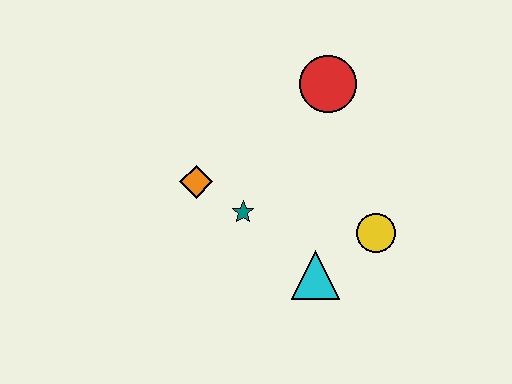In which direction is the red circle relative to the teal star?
The red circle is above the teal star.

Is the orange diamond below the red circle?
Yes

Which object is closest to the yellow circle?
The cyan triangle is closest to the yellow circle.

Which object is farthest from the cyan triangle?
The red circle is farthest from the cyan triangle.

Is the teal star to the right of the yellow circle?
No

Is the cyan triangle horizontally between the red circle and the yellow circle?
No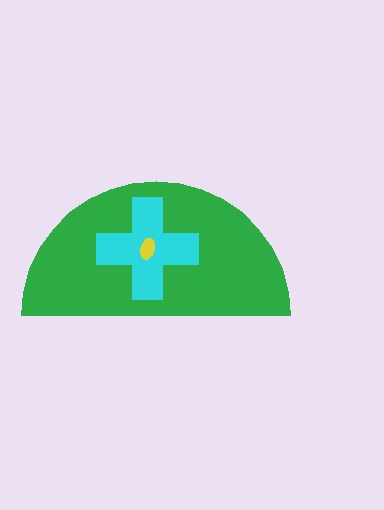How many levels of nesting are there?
3.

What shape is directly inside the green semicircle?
The cyan cross.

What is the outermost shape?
The green semicircle.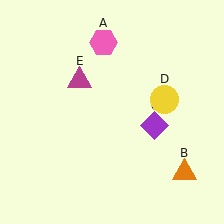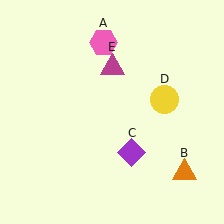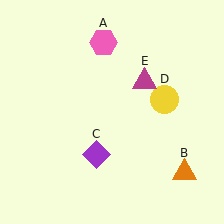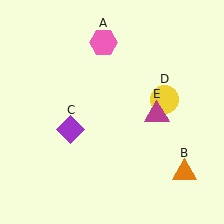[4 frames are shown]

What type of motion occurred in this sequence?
The purple diamond (object C), magenta triangle (object E) rotated clockwise around the center of the scene.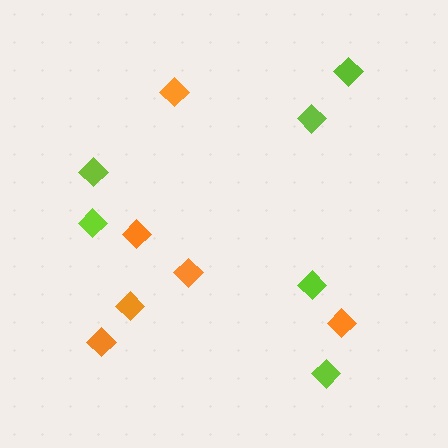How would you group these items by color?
There are 2 groups: one group of lime diamonds (6) and one group of orange diamonds (6).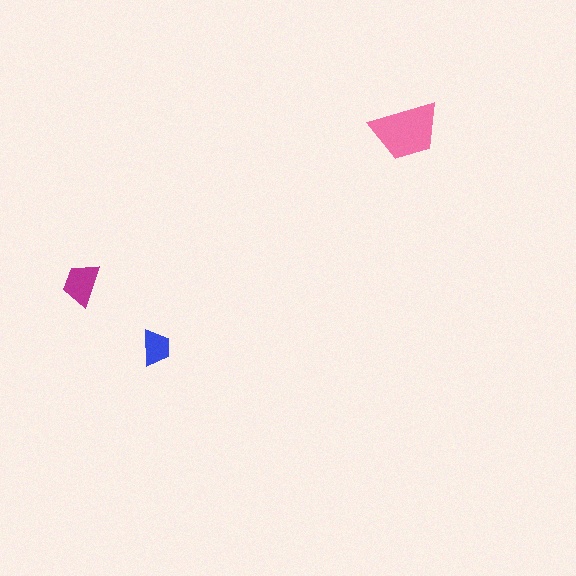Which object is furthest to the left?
The magenta trapezoid is leftmost.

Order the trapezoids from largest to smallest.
the pink one, the magenta one, the blue one.